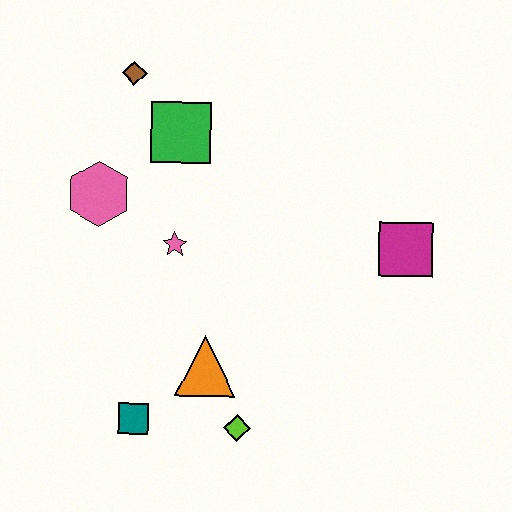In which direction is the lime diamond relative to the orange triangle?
The lime diamond is below the orange triangle.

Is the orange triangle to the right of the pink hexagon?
Yes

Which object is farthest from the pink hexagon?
The magenta square is farthest from the pink hexagon.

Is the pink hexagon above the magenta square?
Yes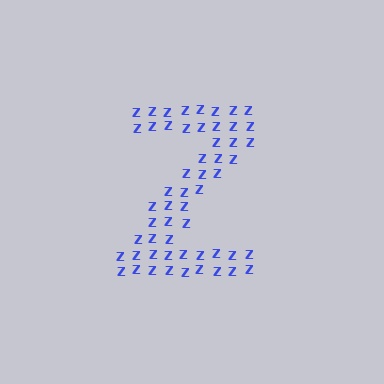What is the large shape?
The large shape is the letter Z.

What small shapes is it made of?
It is made of small letter Z's.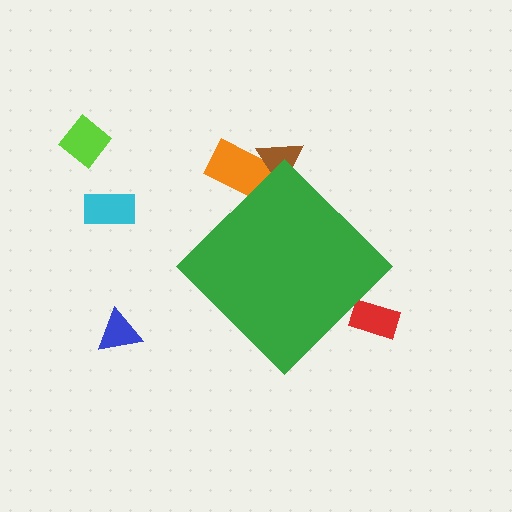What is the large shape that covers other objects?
A green diamond.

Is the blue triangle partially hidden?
No, the blue triangle is fully visible.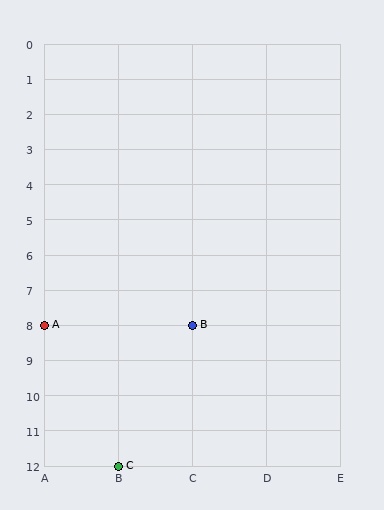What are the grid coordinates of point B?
Point B is at grid coordinates (C, 8).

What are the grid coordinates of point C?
Point C is at grid coordinates (B, 12).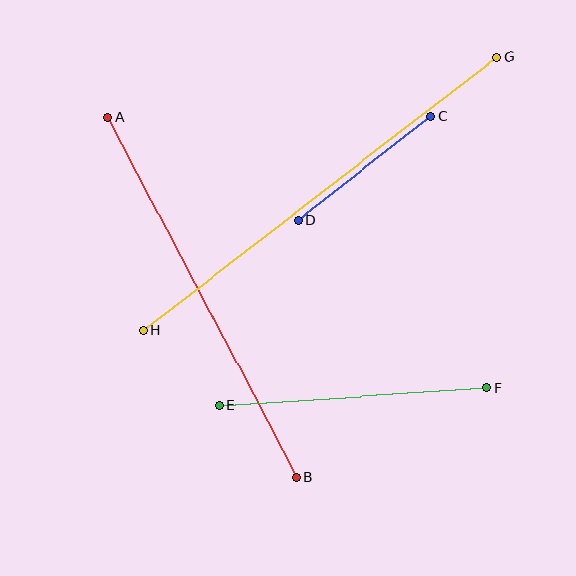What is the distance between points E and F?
The distance is approximately 268 pixels.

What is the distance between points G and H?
The distance is approximately 447 pixels.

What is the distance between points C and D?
The distance is approximately 168 pixels.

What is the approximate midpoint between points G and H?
The midpoint is at approximately (320, 194) pixels.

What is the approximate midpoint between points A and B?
The midpoint is at approximately (202, 297) pixels.